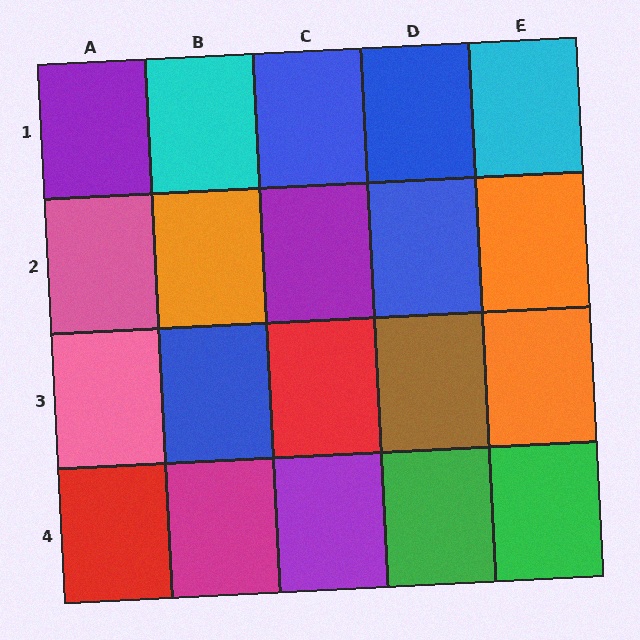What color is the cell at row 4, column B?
Magenta.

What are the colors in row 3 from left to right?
Pink, blue, red, brown, orange.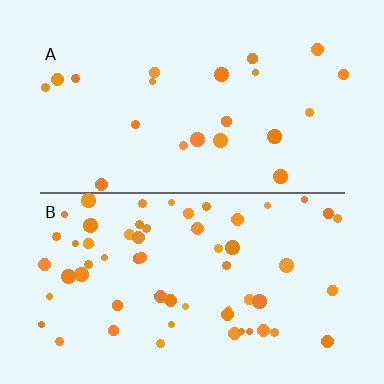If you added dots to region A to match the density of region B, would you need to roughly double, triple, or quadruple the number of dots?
Approximately triple.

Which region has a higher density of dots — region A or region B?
B (the bottom).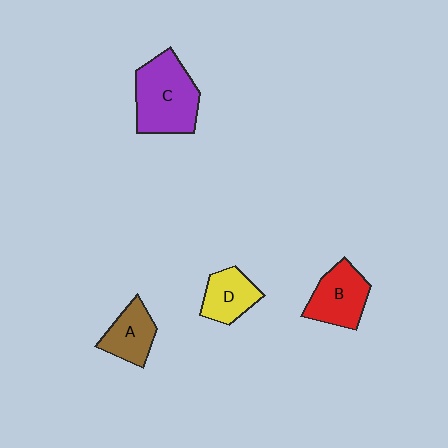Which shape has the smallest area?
Shape D (yellow).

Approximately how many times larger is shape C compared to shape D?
Approximately 1.8 times.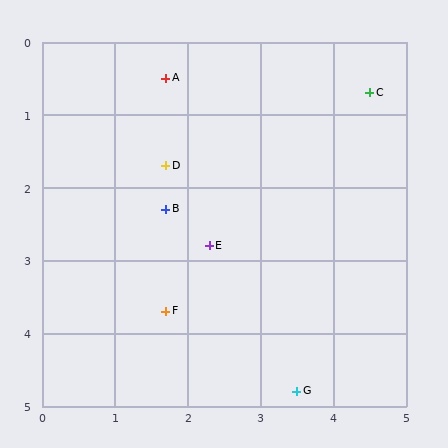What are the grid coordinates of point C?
Point C is at approximately (4.5, 0.7).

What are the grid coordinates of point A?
Point A is at approximately (1.7, 0.5).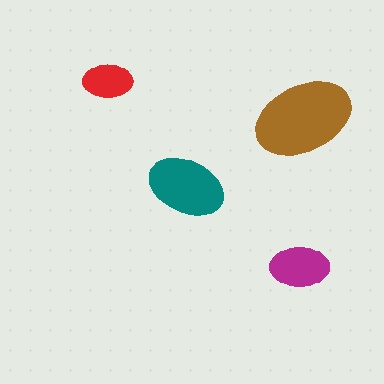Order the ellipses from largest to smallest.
the brown one, the teal one, the magenta one, the red one.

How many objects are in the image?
There are 4 objects in the image.